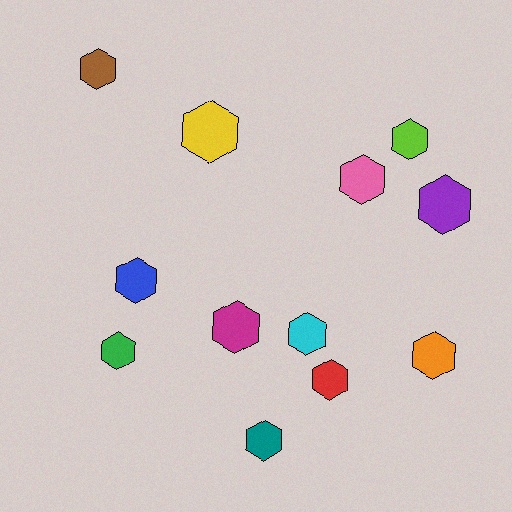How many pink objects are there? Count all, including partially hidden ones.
There is 1 pink object.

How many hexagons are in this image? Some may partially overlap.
There are 12 hexagons.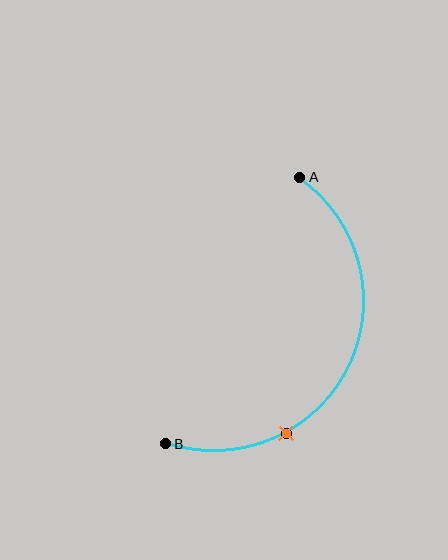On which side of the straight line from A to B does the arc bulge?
The arc bulges to the right of the straight line connecting A and B.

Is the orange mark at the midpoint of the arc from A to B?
No. The orange mark lies on the arc but is closer to endpoint B. The arc midpoint would be at the point on the curve equidistant along the arc from both A and B.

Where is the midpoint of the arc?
The arc midpoint is the point on the curve farthest from the straight line joining A and B. It sits to the right of that line.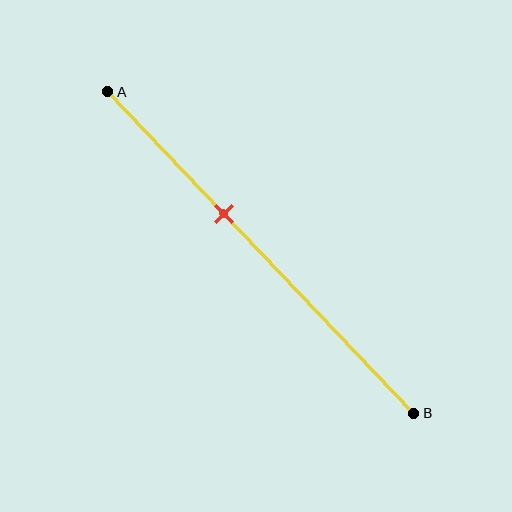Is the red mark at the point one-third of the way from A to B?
No, the mark is at about 40% from A, not at the 33% one-third point.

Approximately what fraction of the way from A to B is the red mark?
The red mark is approximately 40% of the way from A to B.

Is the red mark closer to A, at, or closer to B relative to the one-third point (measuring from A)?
The red mark is closer to point B than the one-third point of segment AB.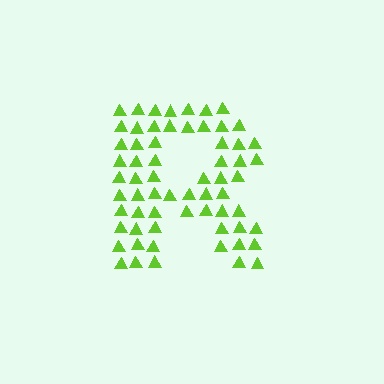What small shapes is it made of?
It is made of small triangles.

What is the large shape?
The large shape is the letter R.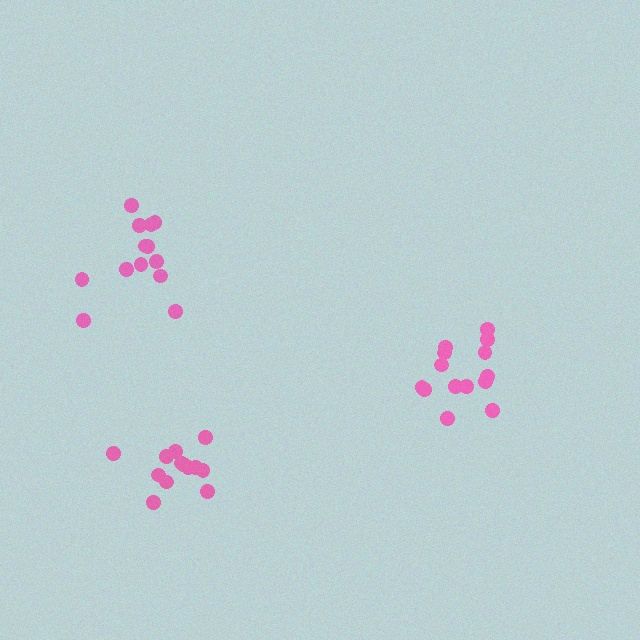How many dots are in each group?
Group 1: 14 dots, Group 2: 13 dots, Group 3: 13 dots (40 total).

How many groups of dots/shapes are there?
There are 3 groups.